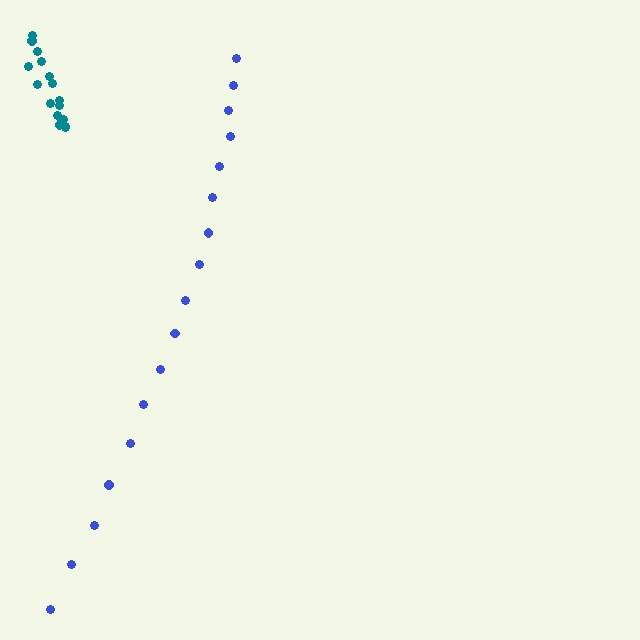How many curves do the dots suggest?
There are 2 distinct paths.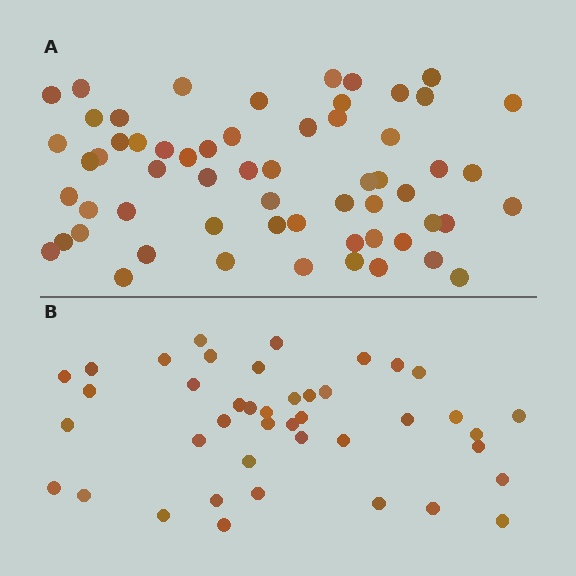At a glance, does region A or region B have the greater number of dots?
Region A (the top region) has more dots.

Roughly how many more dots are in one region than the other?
Region A has approximately 20 more dots than region B.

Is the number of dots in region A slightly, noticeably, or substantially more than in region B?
Region A has noticeably more, but not dramatically so. The ratio is roughly 1.4 to 1.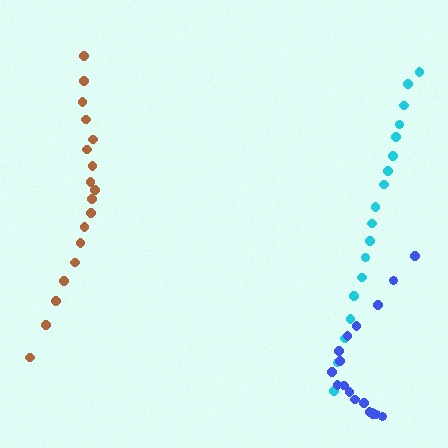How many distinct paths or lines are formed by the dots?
There are 3 distinct paths.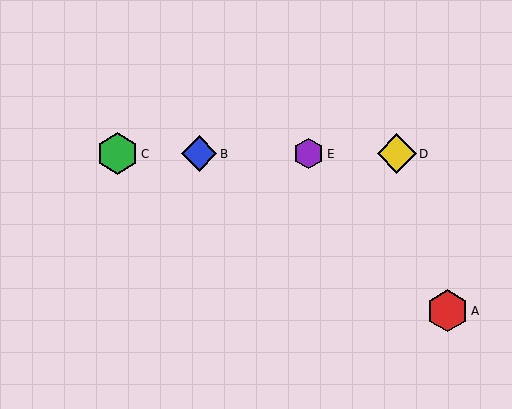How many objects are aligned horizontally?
4 objects (B, C, D, E) are aligned horizontally.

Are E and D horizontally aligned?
Yes, both are at y≈154.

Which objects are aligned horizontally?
Objects B, C, D, E are aligned horizontally.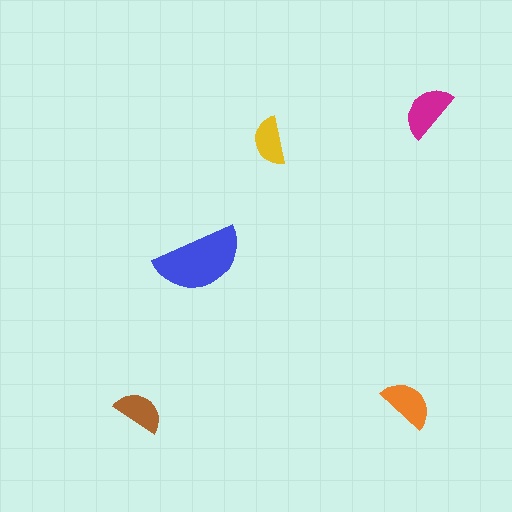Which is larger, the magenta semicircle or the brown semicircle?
The magenta one.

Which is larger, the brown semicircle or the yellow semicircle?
The brown one.